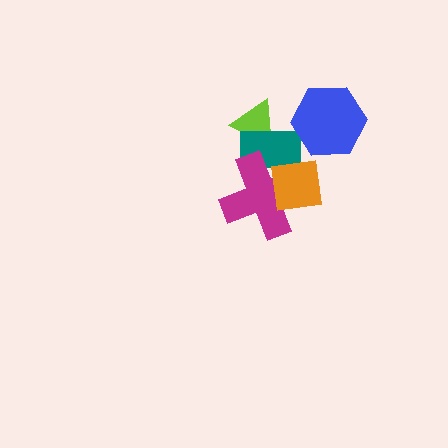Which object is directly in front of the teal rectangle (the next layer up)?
The magenta cross is directly in front of the teal rectangle.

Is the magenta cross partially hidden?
Yes, it is partially covered by another shape.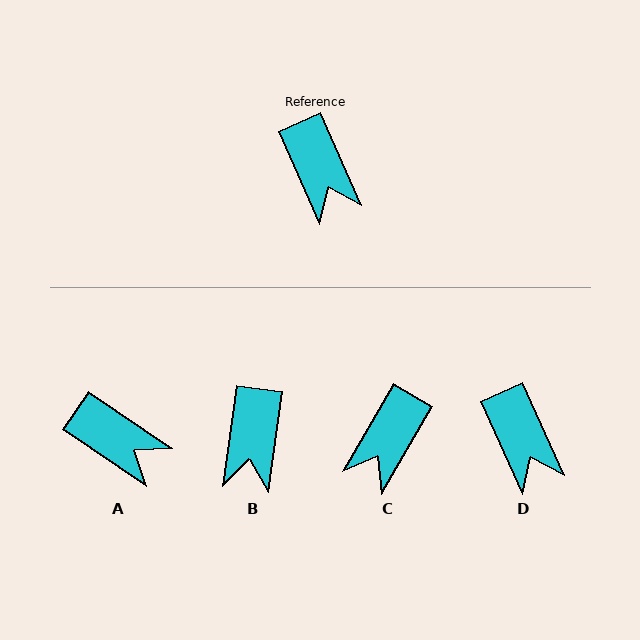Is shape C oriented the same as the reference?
No, it is off by about 54 degrees.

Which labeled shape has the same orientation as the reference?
D.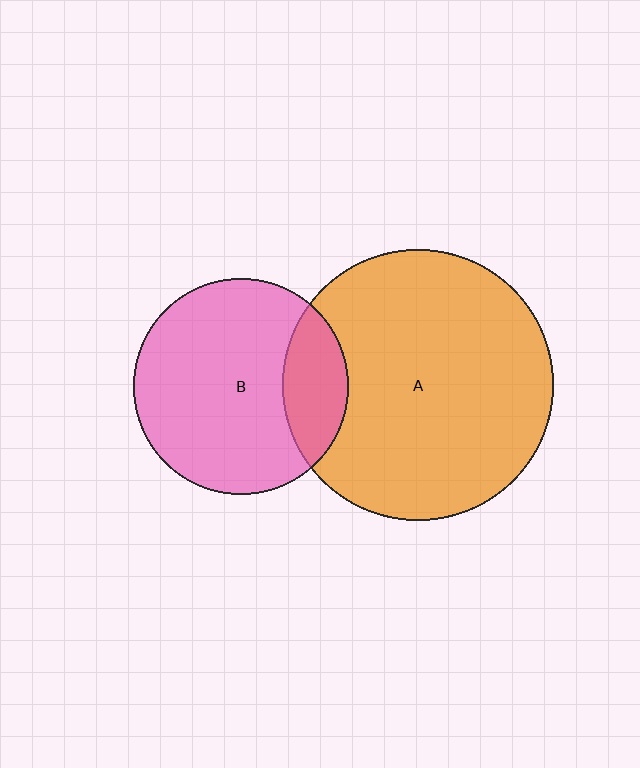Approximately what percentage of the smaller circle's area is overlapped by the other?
Approximately 20%.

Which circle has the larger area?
Circle A (orange).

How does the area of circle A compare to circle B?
Approximately 1.6 times.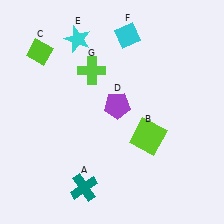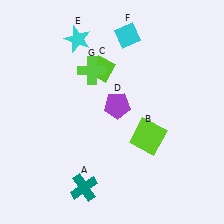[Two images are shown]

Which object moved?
The lime diamond (C) moved right.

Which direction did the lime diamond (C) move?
The lime diamond (C) moved right.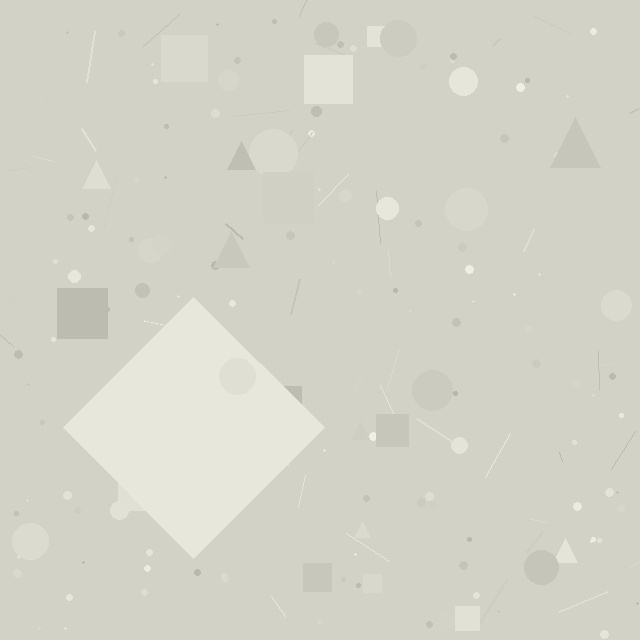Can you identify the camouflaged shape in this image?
The camouflaged shape is a diamond.